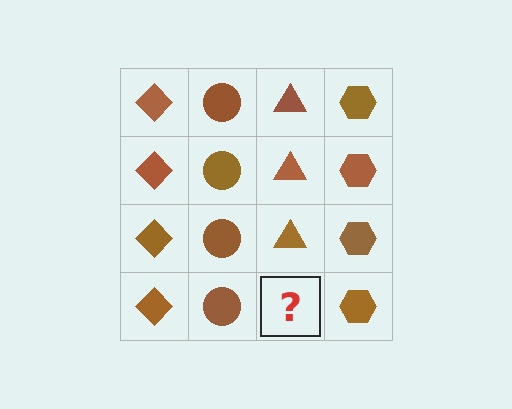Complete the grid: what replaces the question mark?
The question mark should be replaced with a brown triangle.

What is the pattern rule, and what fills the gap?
The rule is that each column has a consistent shape. The gap should be filled with a brown triangle.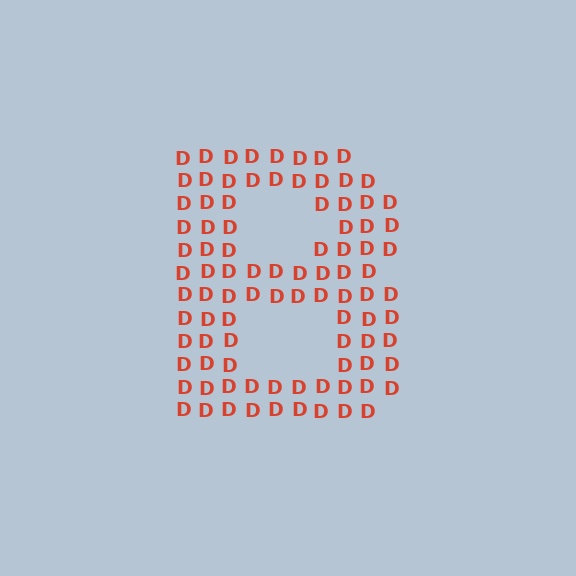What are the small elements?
The small elements are letter D's.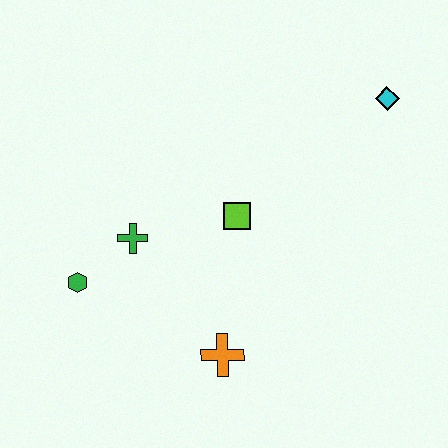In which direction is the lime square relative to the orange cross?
The lime square is above the orange cross.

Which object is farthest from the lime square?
The cyan diamond is farthest from the lime square.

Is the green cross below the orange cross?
No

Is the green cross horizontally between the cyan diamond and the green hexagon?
Yes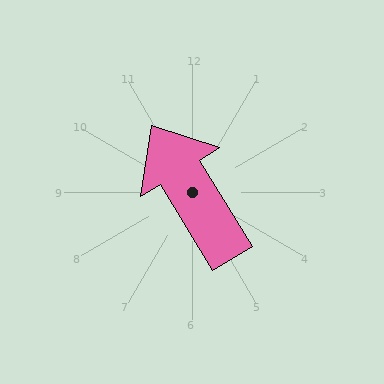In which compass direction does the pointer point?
Northwest.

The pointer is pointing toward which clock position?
Roughly 11 o'clock.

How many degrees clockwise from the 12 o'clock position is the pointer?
Approximately 329 degrees.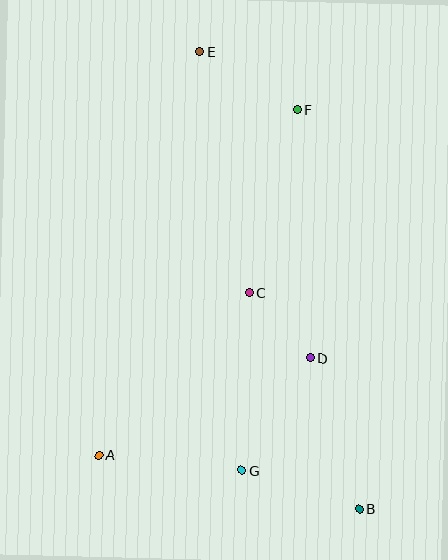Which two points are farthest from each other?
Points B and E are farthest from each other.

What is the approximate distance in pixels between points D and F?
The distance between D and F is approximately 249 pixels.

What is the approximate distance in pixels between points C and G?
The distance between C and G is approximately 178 pixels.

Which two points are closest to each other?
Points C and D are closest to each other.